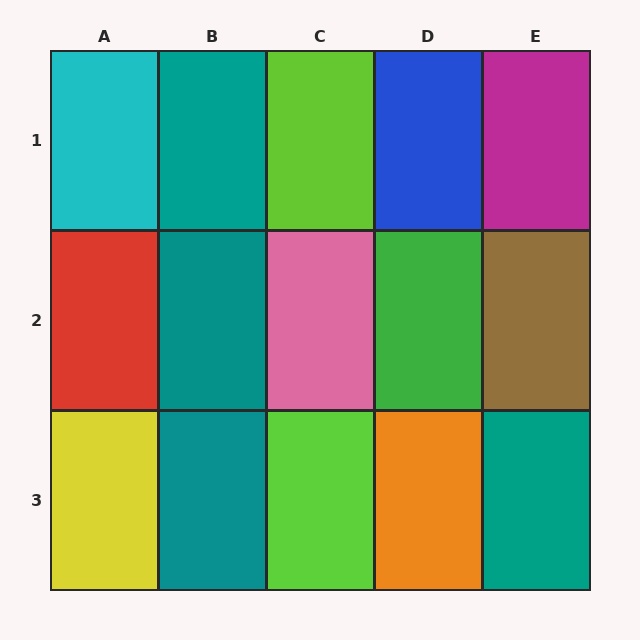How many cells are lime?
2 cells are lime.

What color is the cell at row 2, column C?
Pink.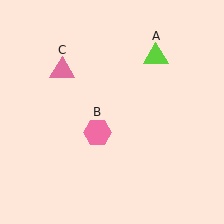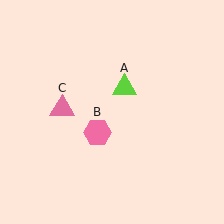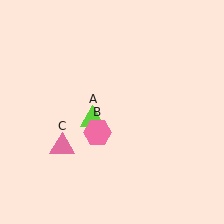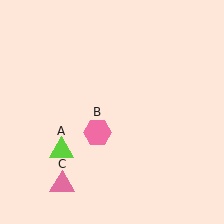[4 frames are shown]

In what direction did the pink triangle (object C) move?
The pink triangle (object C) moved down.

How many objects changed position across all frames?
2 objects changed position: lime triangle (object A), pink triangle (object C).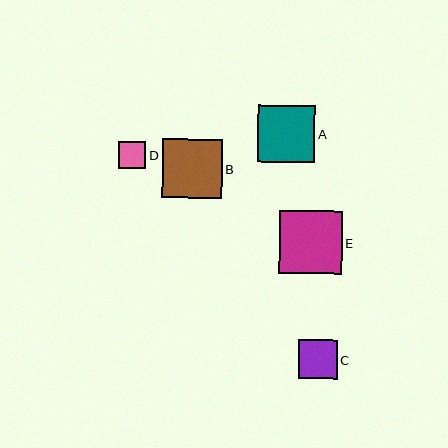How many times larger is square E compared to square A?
Square E is approximately 1.1 times the size of square A.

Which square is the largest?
Square E is the largest with a size of approximately 63 pixels.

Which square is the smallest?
Square D is the smallest with a size of approximately 27 pixels.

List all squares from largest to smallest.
From largest to smallest: E, B, A, C, D.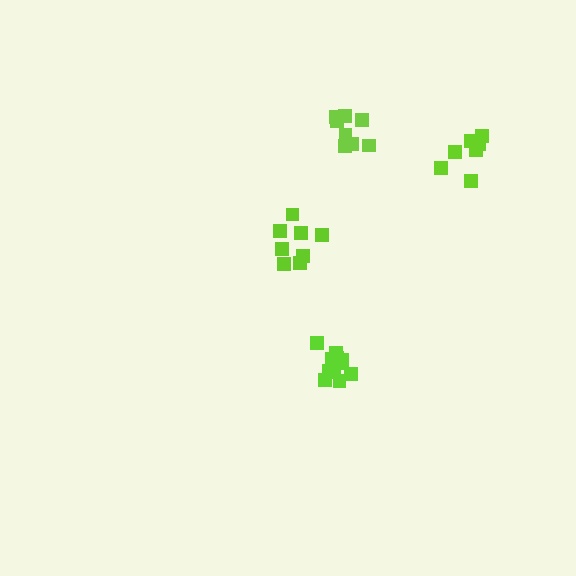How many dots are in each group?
Group 1: 8 dots, Group 2: 8 dots, Group 3: 7 dots, Group 4: 11 dots (34 total).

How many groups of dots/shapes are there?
There are 4 groups.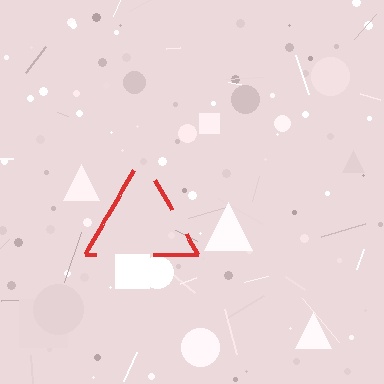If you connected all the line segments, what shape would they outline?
They would outline a triangle.